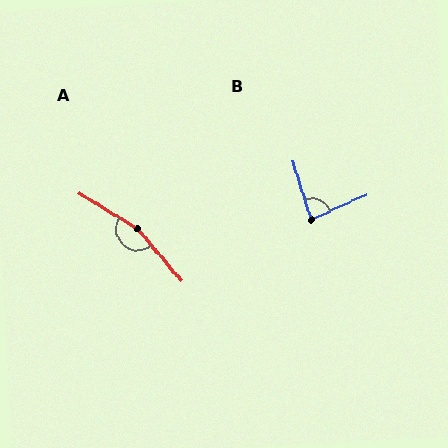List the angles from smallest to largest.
B (83°), A (162°).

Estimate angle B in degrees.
Approximately 83 degrees.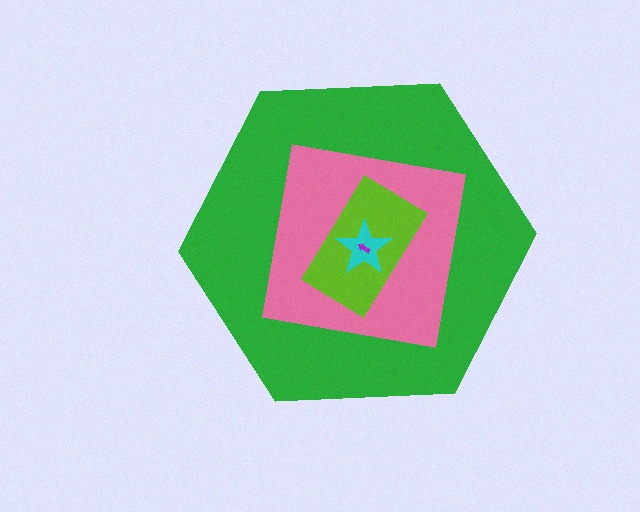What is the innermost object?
The purple arrow.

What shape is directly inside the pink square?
The lime rectangle.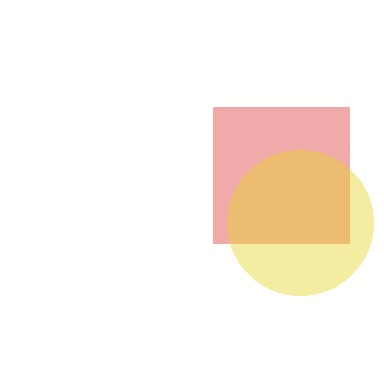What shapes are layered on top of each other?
The layered shapes are: a red square, a yellow circle.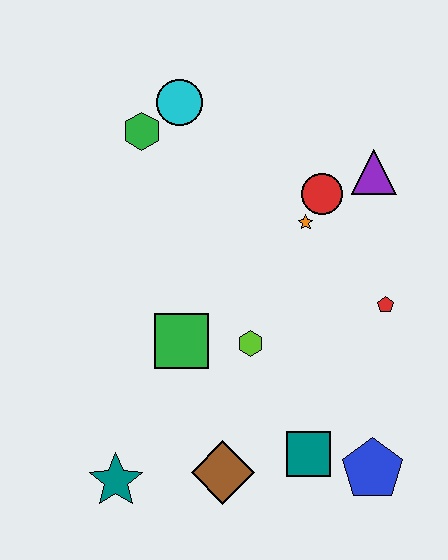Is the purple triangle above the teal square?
Yes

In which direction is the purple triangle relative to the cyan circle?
The purple triangle is to the right of the cyan circle.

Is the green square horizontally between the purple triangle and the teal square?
No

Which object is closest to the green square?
The lime hexagon is closest to the green square.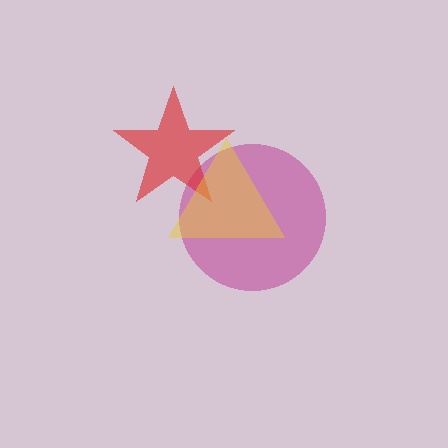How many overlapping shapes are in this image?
There are 3 overlapping shapes in the image.